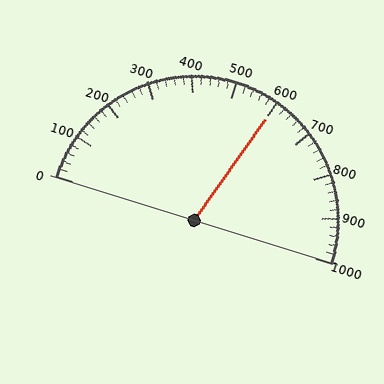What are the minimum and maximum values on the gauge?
The gauge ranges from 0 to 1000.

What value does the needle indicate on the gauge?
The needle indicates approximately 600.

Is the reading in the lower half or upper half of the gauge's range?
The reading is in the upper half of the range (0 to 1000).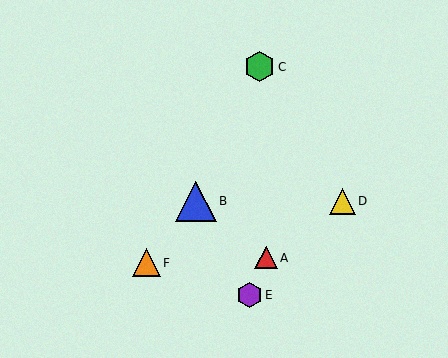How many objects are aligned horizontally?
2 objects (B, D) are aligned horizontally.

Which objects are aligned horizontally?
Objects B, D are aligned horizontally.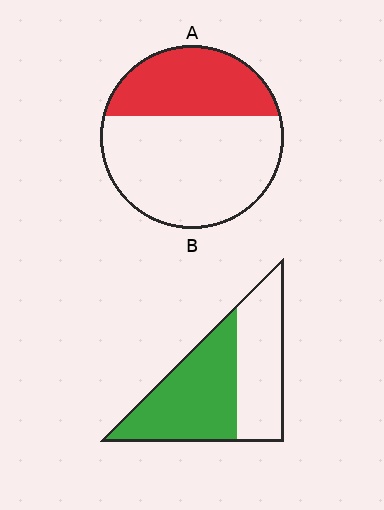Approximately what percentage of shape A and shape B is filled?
A is approximately 35% and B is approximately 55%.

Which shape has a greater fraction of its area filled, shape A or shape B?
Shape B.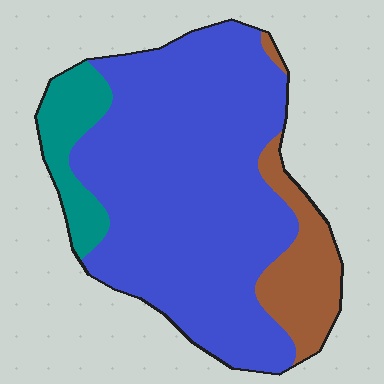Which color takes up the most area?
Blue, at roughly 75%.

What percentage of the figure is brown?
Brown covers around 15% of the figure.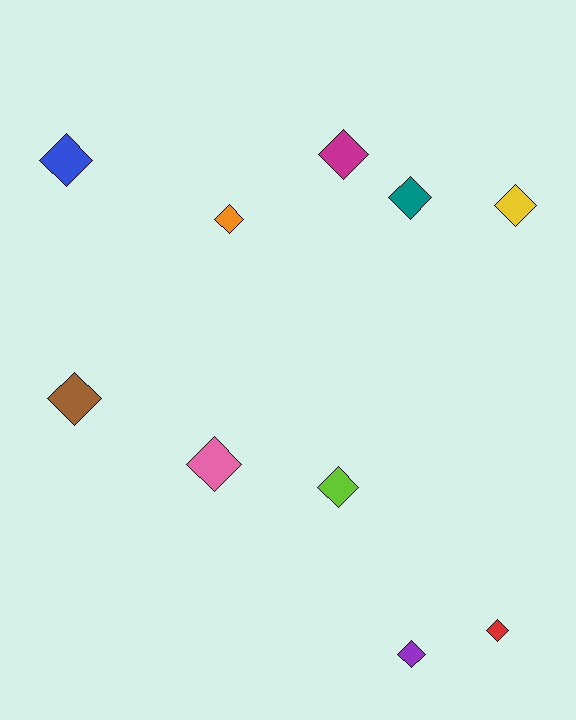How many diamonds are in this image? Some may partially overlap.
There are 10 diamonds.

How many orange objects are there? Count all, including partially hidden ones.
There is 1 orange object.